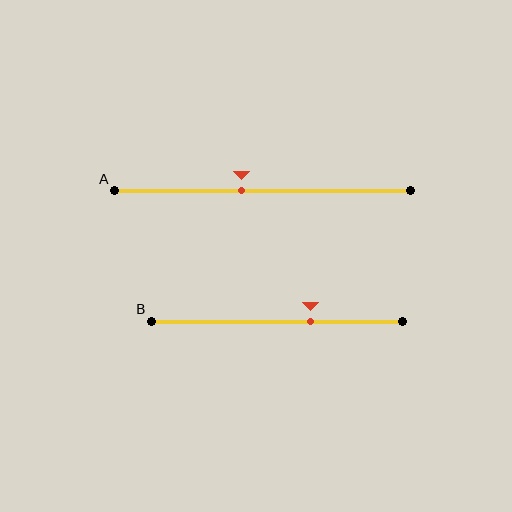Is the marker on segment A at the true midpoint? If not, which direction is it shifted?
No, the marker on segment A is shifted to the left by about 7% of the segment length.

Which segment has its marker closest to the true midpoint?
Segment A has its marker closest to the true midpoint.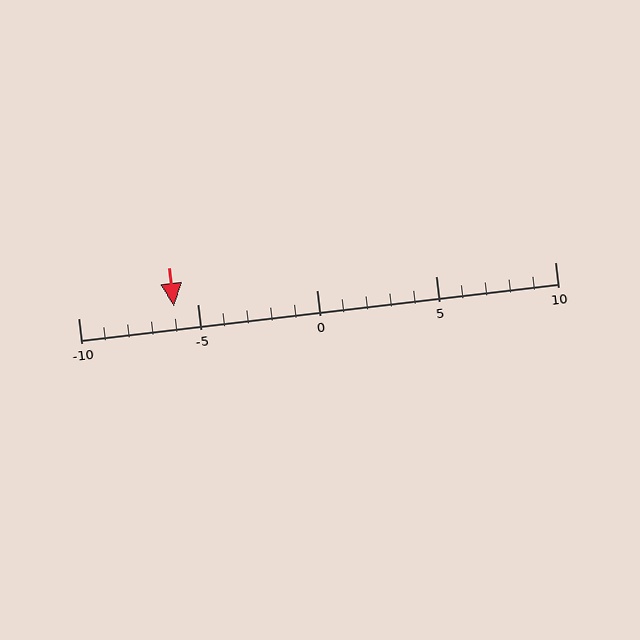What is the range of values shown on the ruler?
The ruler shows values from -10 to 10.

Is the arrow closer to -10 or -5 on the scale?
The arrow is closer to -5.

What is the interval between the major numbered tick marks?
The major tick marks are spaced 5 units apart.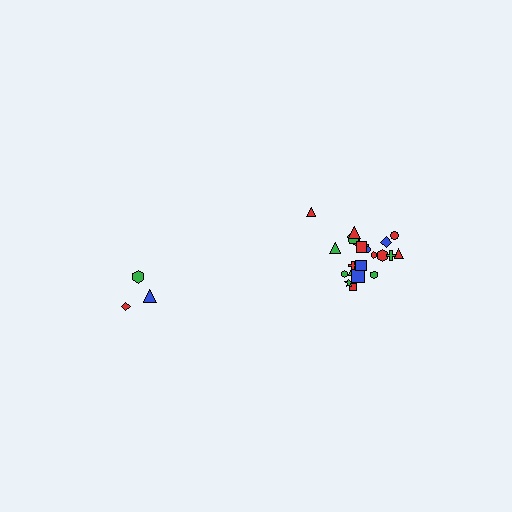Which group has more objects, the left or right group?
The right group.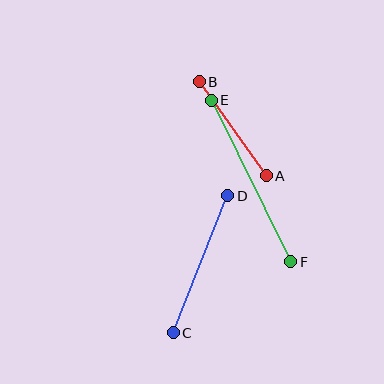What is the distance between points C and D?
The distance is approximately 148 pixels.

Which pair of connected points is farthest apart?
Points E and F are farthest apart.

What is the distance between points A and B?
The distance is approximately 116 pixels.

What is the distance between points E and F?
The distance is approximately 180 pixels.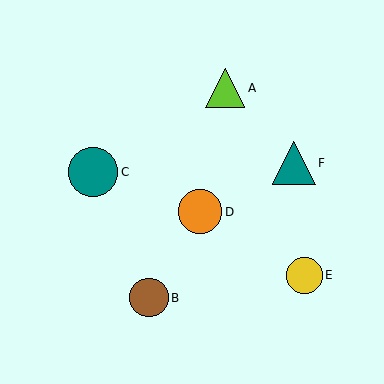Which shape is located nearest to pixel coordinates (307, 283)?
The yellow circle (labeled E) at (304, 275) is nearest to that location.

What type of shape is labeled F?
Shape F is a teal triangle.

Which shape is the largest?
The teal circle (labeled C) is the largest.